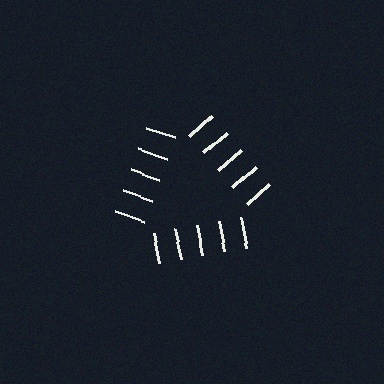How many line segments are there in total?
15 — 5 along each of the 3 edges.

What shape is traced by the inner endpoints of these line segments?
An illusory triangle — the line segments terminate on its edges but no continuous stroke is drawn.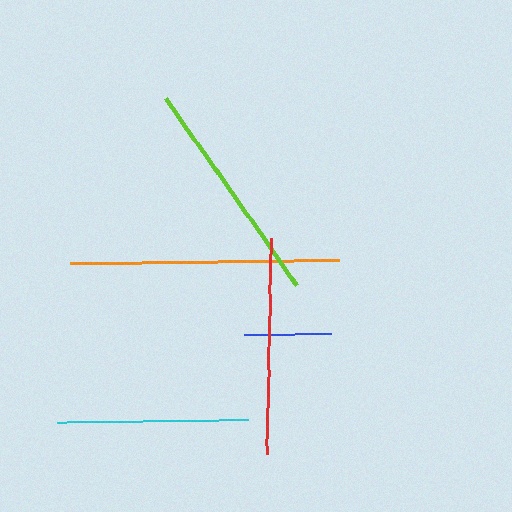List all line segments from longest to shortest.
From longest to shortest: orange, lime, red, cyan, blue.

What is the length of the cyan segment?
The cyan segment is approximately 190 pixels long.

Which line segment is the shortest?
The blue line is the shortest at approximately 87 pixels.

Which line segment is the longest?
The orange line is the longest at approximately 269 pixels.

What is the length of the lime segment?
The lime segment is approximately 229 pixels long.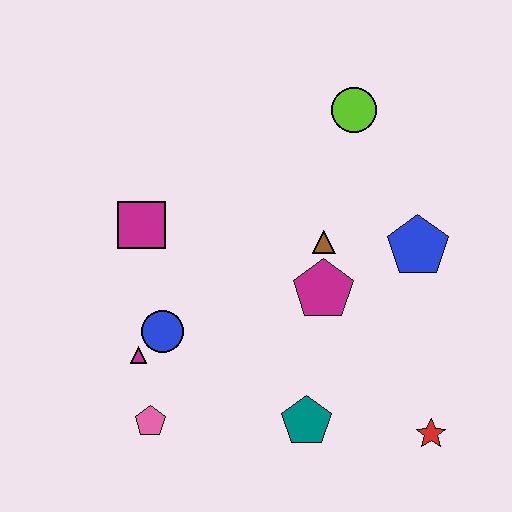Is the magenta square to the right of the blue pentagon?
No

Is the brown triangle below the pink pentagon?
No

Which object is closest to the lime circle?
The brown triangle is closest to the lime circle.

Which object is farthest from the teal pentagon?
The lime circle is farthest from the teal pentagon.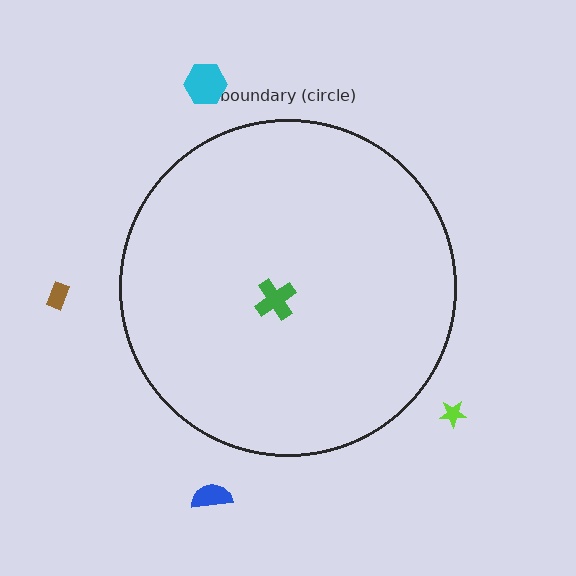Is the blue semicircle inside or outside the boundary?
Outside.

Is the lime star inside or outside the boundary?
Outside.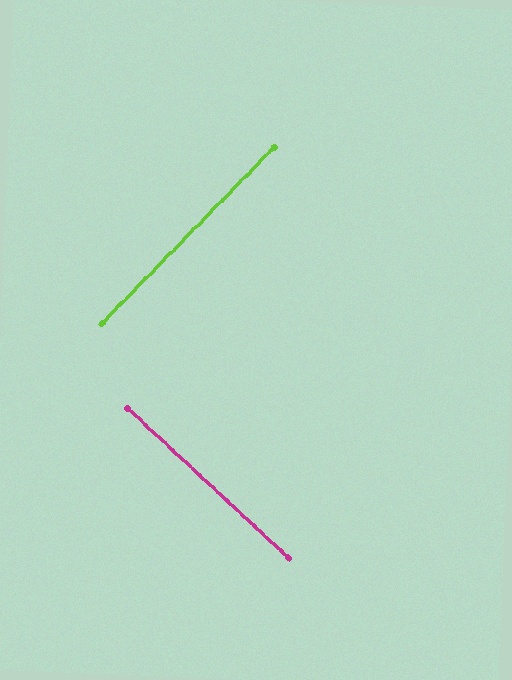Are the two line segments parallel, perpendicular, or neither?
Perpendicular — they meet at approximately 89°.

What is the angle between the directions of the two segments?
Approximately 89 degrees.